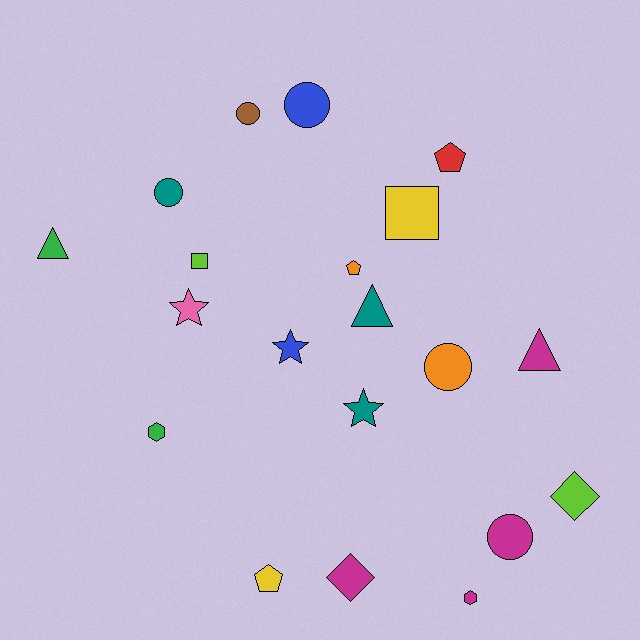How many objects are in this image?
There are 20 objects.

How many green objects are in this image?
There are 2 green objects.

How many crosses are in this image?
There are no crosses.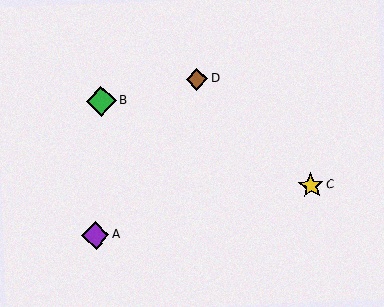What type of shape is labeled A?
Shape A is a purple diamond.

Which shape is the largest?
The green diamond (labeled B) is the largest.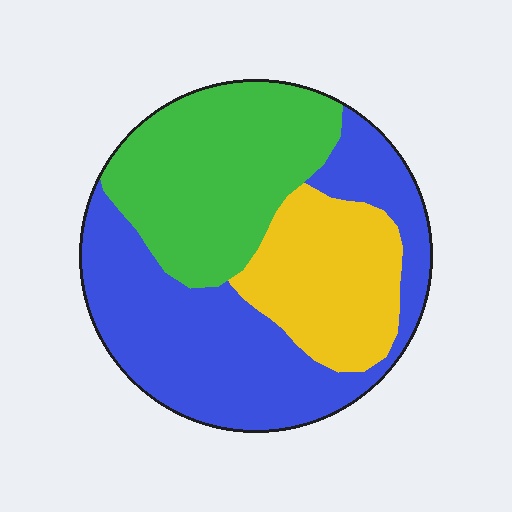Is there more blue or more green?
Blue.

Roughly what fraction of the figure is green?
Green covers about 35% of the figure.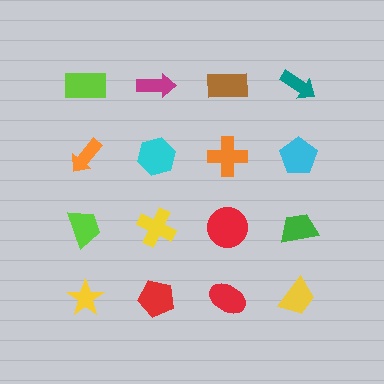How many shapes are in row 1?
4 shapes.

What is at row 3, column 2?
A yellow cross.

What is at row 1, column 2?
A magenta arrow.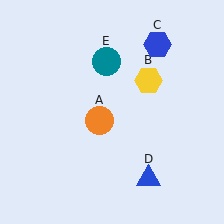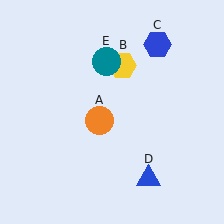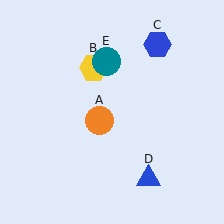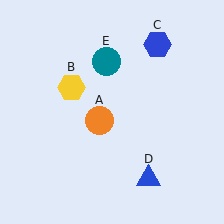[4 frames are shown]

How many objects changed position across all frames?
1 object changed position: yellow hexagon (object B).